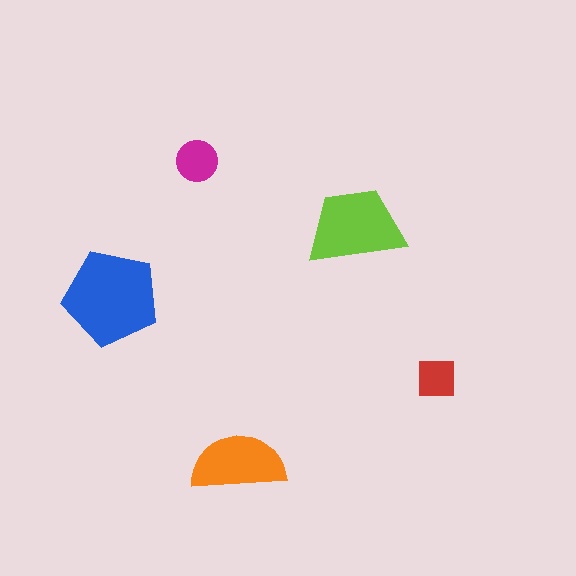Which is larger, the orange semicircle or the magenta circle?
The orange semicircle.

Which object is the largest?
The blue pentagon.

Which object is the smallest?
The red square.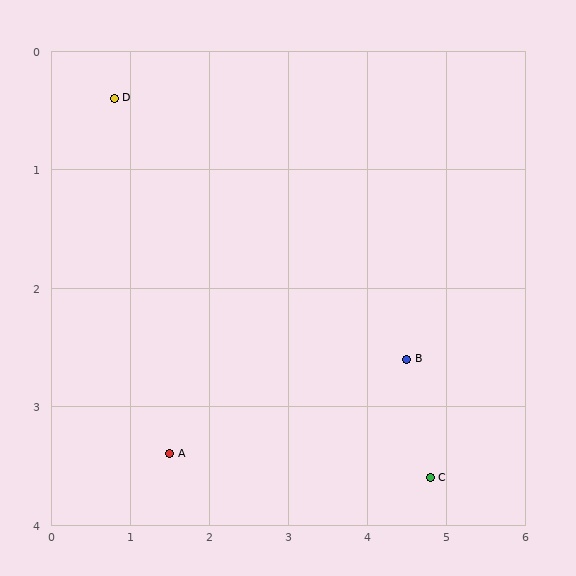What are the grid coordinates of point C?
Point C is at approximately (4.8, 3.6).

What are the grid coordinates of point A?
Point A is at approximately (1.5, 3.4).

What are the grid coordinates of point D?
Point D is at approximately (0.8, 0.4).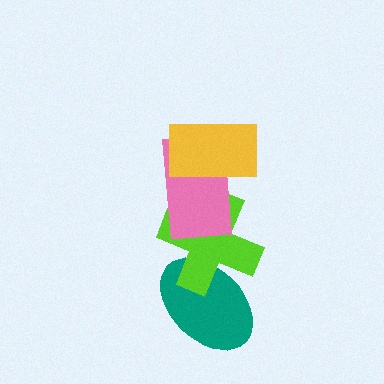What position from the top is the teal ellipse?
The teal ellipse is 4th from the top.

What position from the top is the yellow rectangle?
The yellow rectangle is 1st from the top.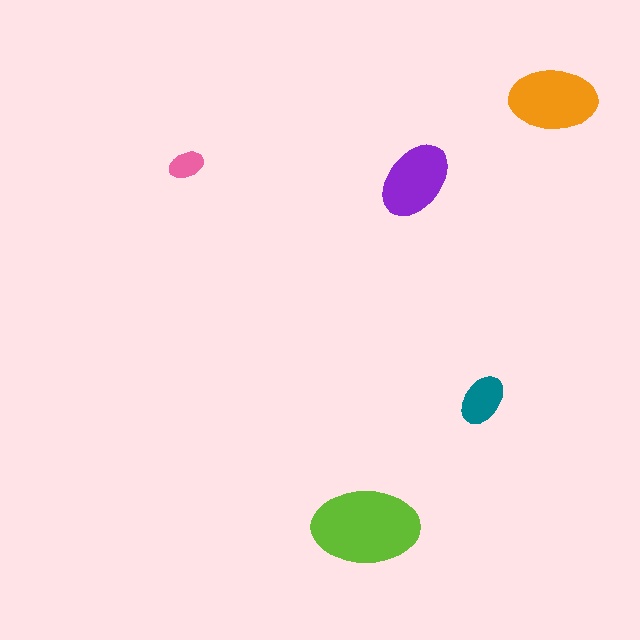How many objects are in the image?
There are 5 objects in the image.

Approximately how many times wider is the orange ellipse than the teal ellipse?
About 1.5 times wider.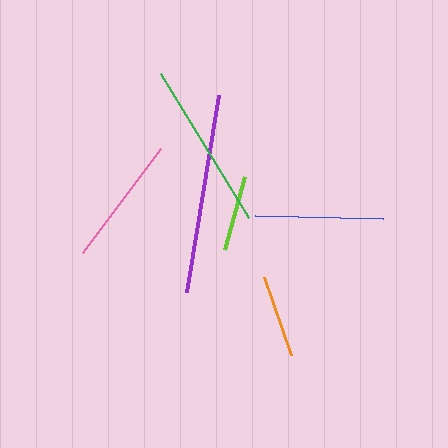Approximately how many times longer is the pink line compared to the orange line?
The pink line is approximately 1.6 times the length of the orange line.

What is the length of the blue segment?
The blue segment is approximately 128 pixels long.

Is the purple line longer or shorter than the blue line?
The purple line is longer than the blue line.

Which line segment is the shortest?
The lime line is the shortest at approximately 76 pixels.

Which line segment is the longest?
The purple line is the longest at approximately 200 pixels.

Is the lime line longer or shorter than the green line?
The green line is longer than the lime line.